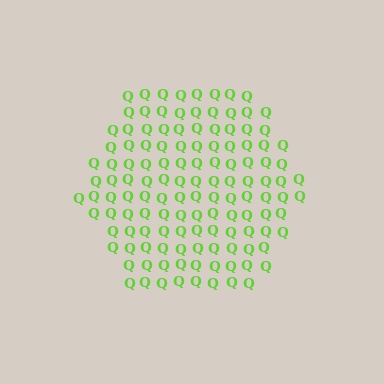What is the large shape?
The large shape is a hexagon.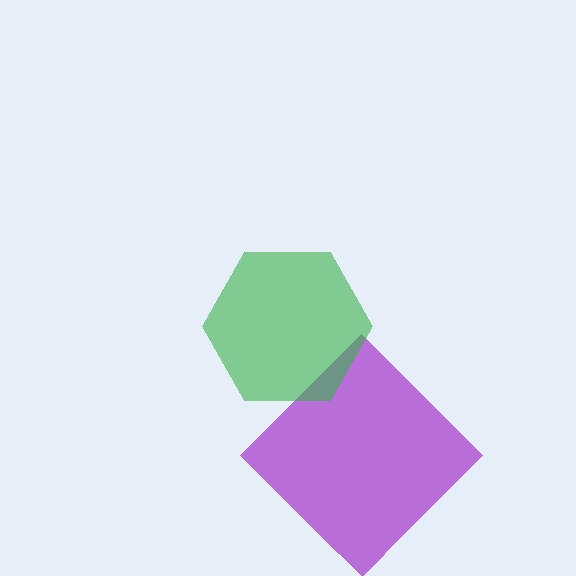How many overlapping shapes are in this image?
There are 2 overlapping shapes in the image.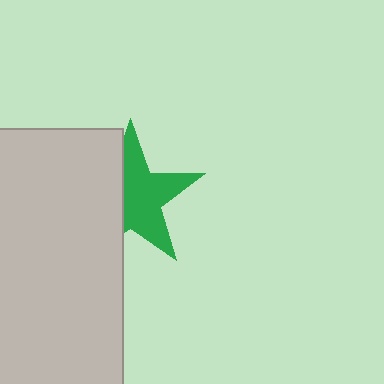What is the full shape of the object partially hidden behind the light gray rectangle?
The partially hidden object is a green star.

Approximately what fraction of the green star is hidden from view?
Roughly 40% of the green star is hidden behind the light gray rectangle.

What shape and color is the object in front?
The object in front is a light gray rectangle.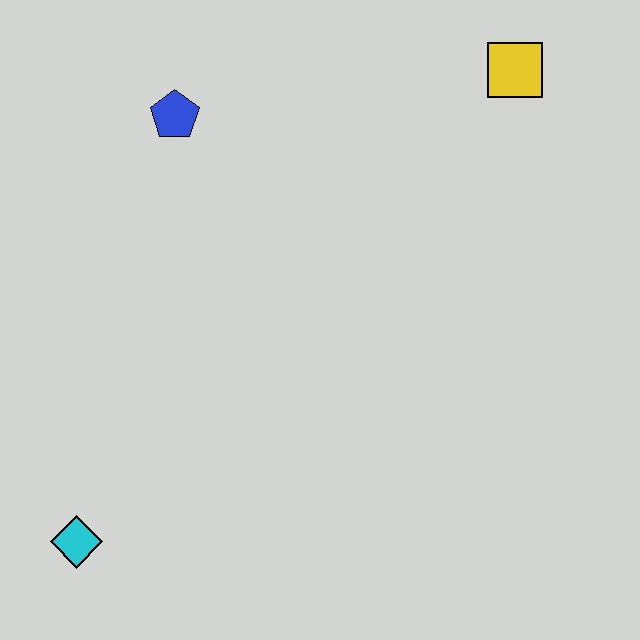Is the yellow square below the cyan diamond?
No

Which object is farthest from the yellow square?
The cyan diamond is farthest from the yellow square.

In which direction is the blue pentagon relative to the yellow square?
The blue pentagon is to the left of the yellow square.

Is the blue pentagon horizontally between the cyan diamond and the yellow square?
Yes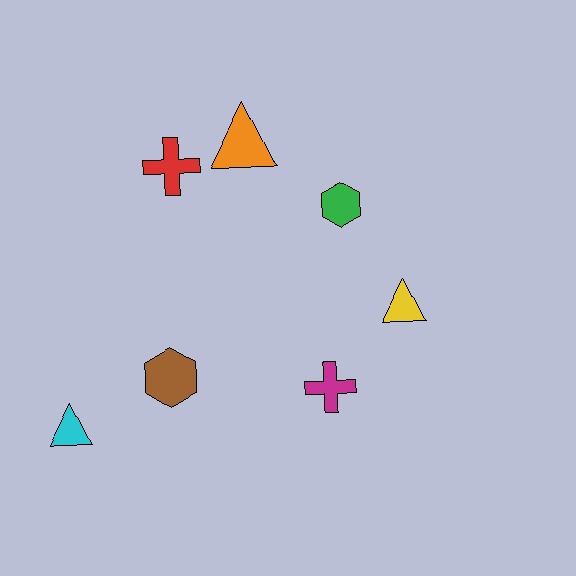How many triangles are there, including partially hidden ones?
There are 3 triangles.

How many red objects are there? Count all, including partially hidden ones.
There is 1 red object.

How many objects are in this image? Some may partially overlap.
There are 7 objects.